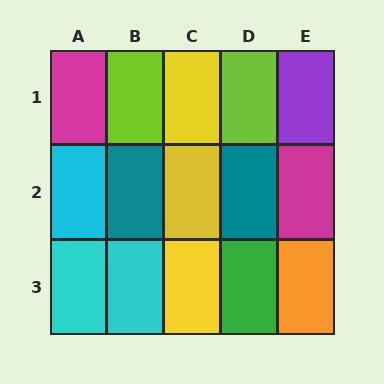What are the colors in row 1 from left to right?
Magenta, lime, yellow, lime, purple.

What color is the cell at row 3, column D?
Green.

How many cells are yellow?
3 cells are yellow.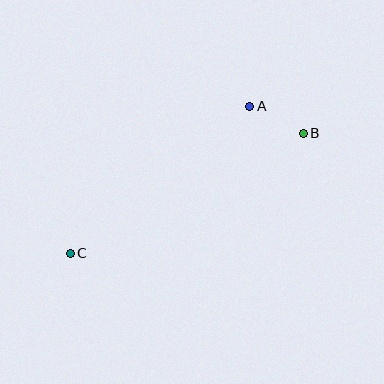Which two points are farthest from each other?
Points B and C are farthest from each other.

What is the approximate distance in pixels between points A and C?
The distance between A and C is approximately 232 pixels.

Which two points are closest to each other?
Points A and B are closest to each other.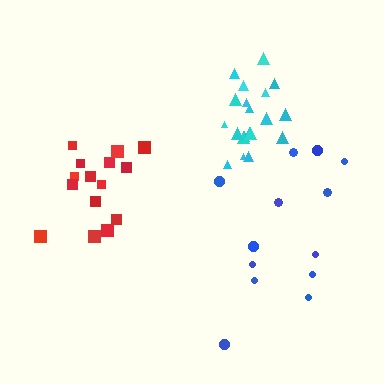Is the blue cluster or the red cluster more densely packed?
Red.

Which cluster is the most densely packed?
Cyan.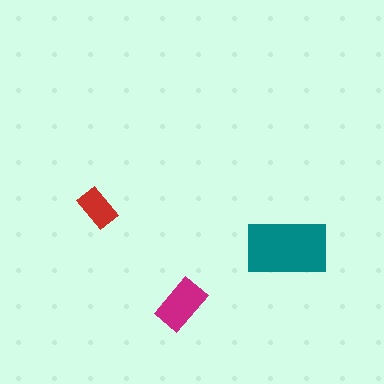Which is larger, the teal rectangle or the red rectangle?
The teal one.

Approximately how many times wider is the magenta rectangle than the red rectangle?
About 1.5 times wider.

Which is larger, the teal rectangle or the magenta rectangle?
The teal one.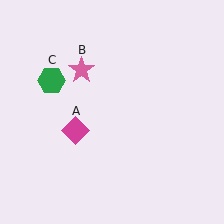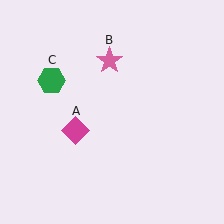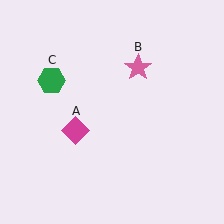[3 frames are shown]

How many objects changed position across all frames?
1 object changed position: pink star (object B).